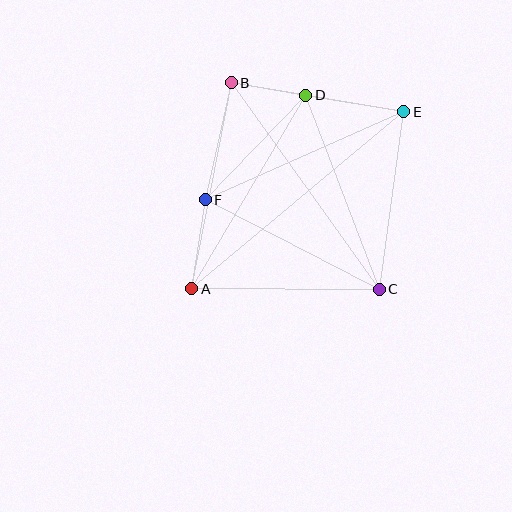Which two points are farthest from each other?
Points A and E are farthest from each other.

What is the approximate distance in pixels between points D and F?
The distance between D and F is approximately 145 pixels.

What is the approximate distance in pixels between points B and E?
The distance between B and E is approximately 175 pixels.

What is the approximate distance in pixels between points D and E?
The distance between D and E is approximately 99 pixels.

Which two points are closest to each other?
Points B and D are closest to each other.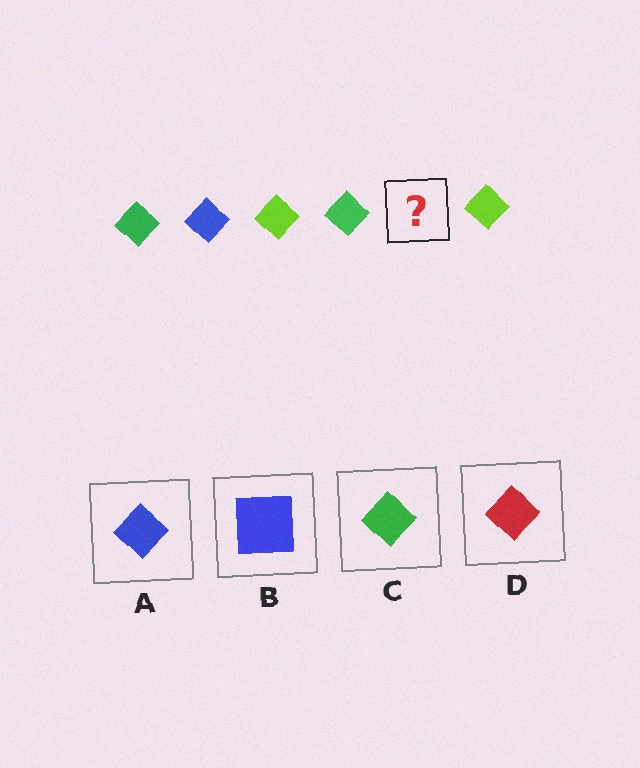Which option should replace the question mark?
Option A.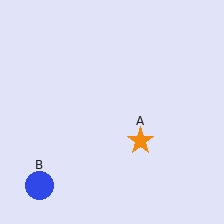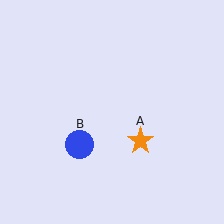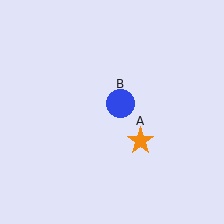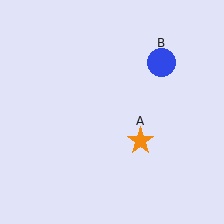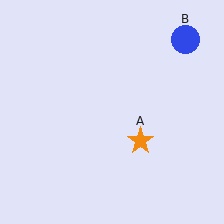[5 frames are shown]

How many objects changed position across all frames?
1 object changed position: blue circle (object B).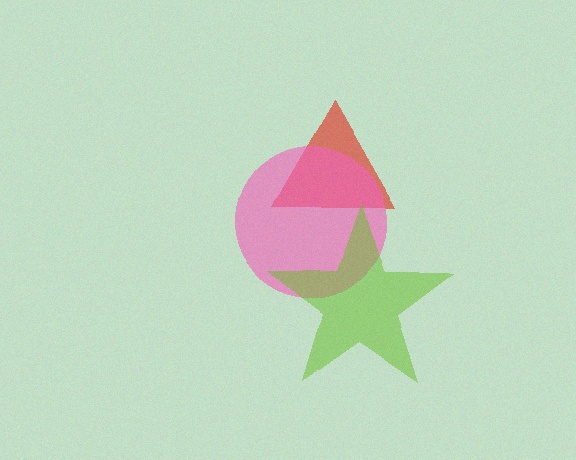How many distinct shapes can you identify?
There are 3 distinct shapes: a red triangle, a pink circle, a lime star.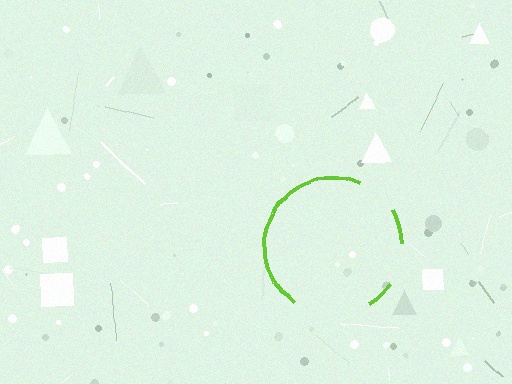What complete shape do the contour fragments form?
The contour fragments form a circle.